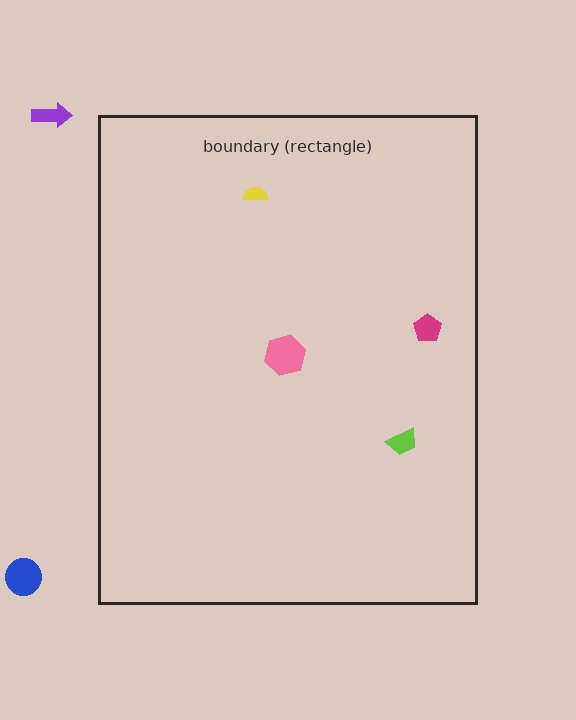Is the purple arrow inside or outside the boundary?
Outside.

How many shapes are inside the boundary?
4 inside, 2 outside.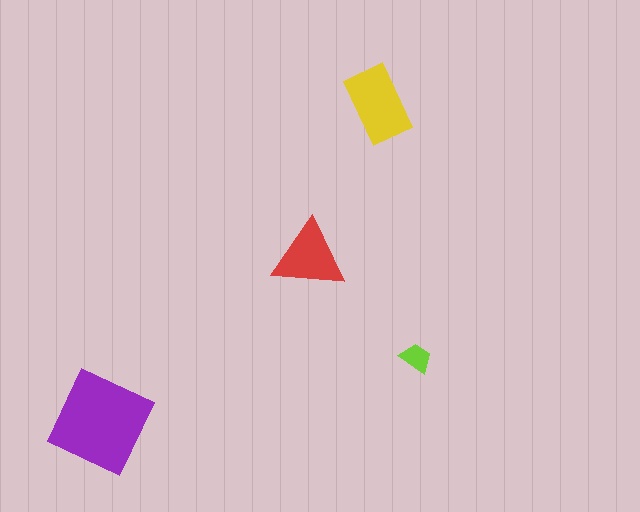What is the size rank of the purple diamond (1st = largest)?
1st.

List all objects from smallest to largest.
The lime trapezoid, the red triangle, the yellow rectangle, the purple diamond.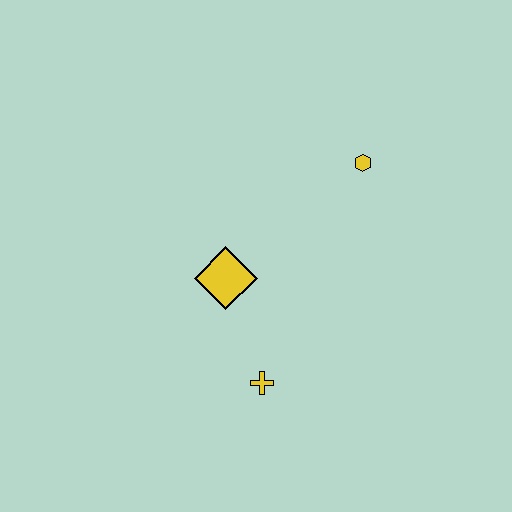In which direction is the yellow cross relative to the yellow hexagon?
The yellow cross is below the yellow hexagon.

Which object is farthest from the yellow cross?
The yellow hexagon is farthest from the yellow cross.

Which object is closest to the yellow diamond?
The yellow cross is closest to the yellow diamond.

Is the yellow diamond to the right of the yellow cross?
No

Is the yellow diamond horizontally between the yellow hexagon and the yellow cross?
No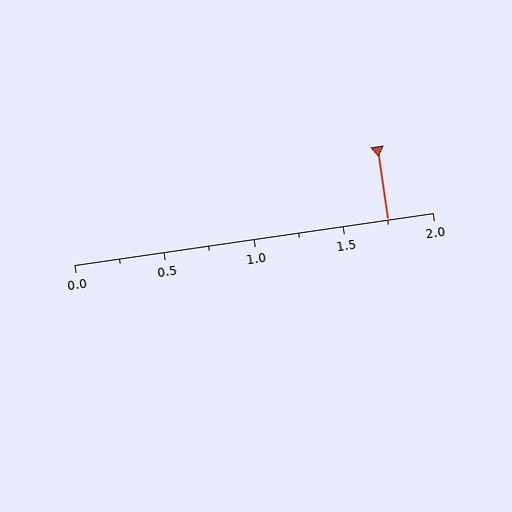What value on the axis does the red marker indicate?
The marker indicates approximately 1.75.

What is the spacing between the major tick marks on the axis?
The major ticks are spaced 0.5 apart.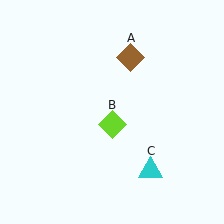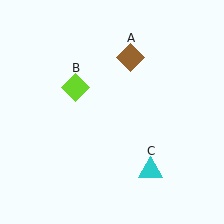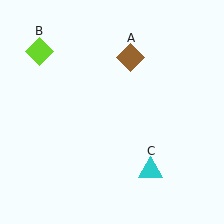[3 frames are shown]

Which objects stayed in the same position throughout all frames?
Brown diamond (object A) and cyan triangle (object C) remained stationary.